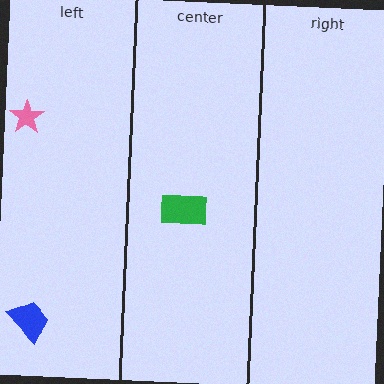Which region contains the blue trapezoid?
The left region.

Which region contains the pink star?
The left region.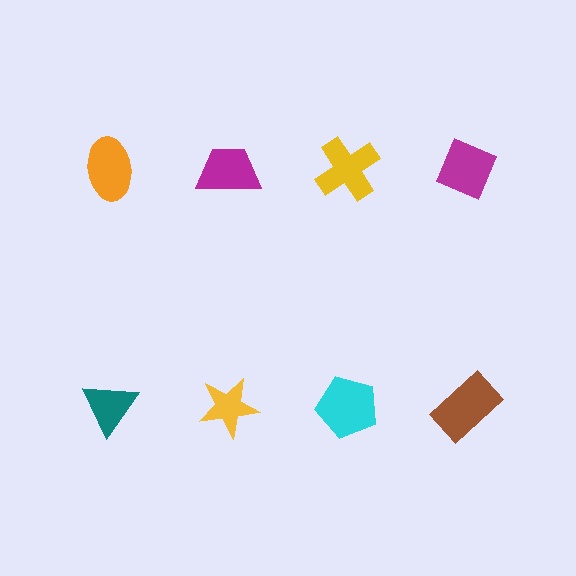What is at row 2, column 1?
A teal triangle.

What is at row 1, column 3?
A yellow cross.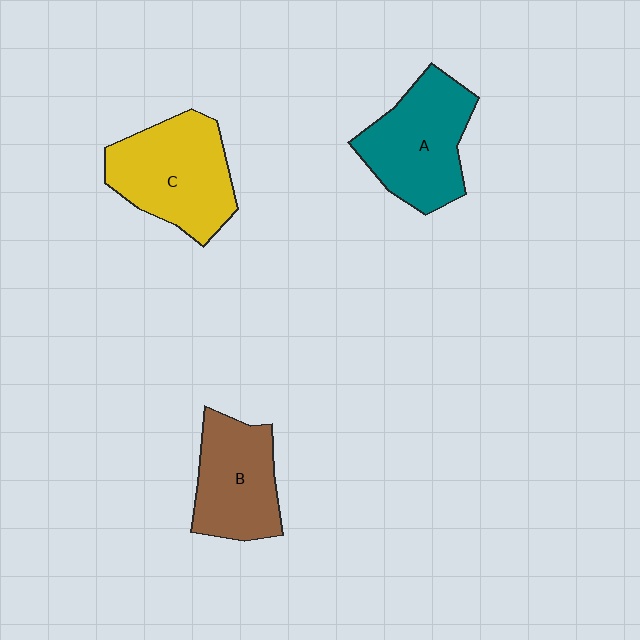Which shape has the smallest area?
Shape B (brown).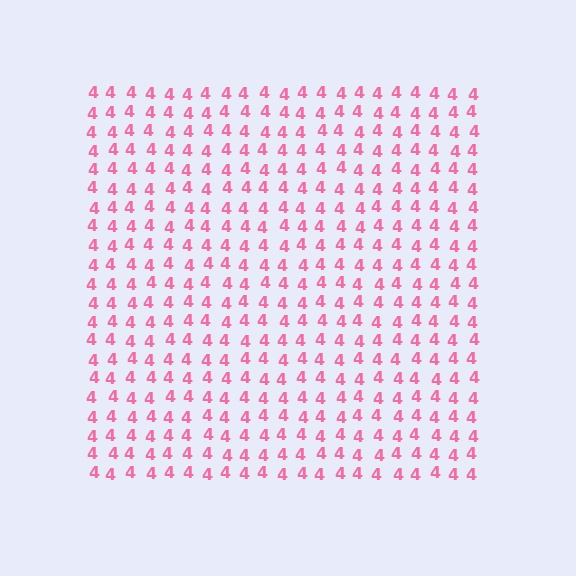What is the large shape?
The large shape is a square.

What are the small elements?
The small elements are digit 4's.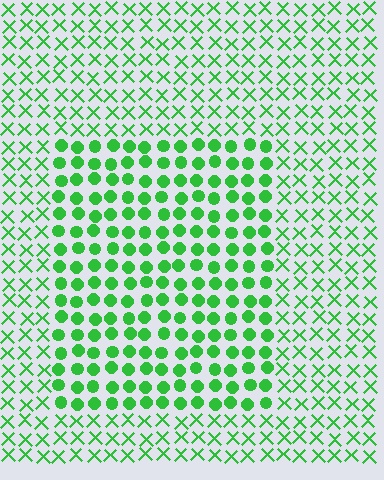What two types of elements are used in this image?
The image uses circles inside the rectangle region and X marks outside it.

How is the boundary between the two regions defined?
The boundary is defined by a change in element shape: circles inside vs. X marks outside. All elements share the same color and spacing.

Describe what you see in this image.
The image is filled with small green elements arranged in a uniform grid. A rectangle-shaped region contains circles, while the surrounding area contains X marks. The boundary is defined purely by the change in element shape.